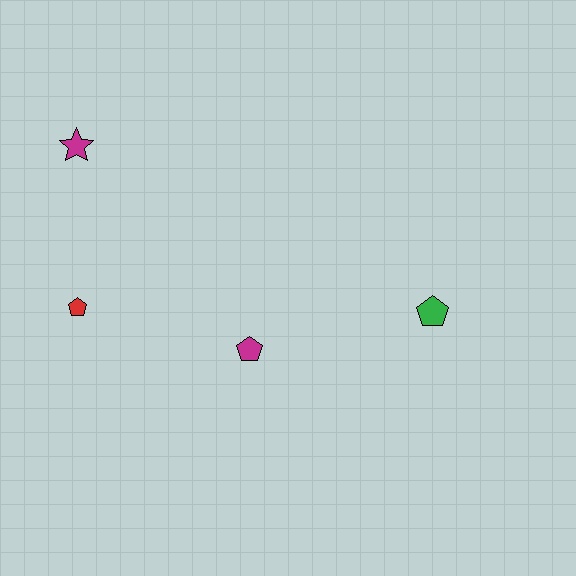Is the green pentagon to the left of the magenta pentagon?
No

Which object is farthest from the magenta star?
The green pentagon is farthest from the magenta star.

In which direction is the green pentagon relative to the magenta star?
The green pentagon is to the right of the magenta star.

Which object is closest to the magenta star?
The red pentagon is closest to the magenta star.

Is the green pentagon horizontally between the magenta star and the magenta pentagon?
No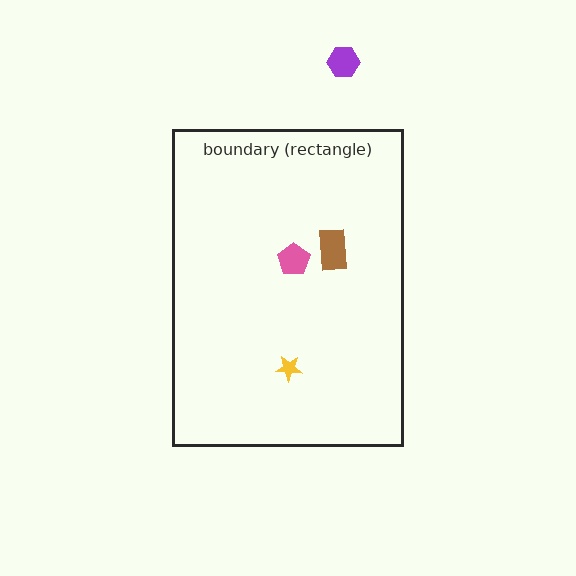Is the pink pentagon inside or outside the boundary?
Inside.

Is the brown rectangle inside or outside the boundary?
Inside.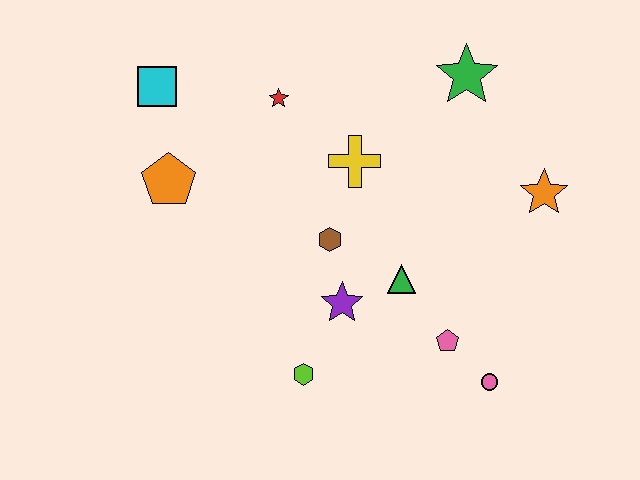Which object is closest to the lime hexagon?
The purple star is closest to the lime hexagon.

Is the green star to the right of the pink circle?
No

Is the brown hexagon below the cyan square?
Yes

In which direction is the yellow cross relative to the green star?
The yellow cross is to the left of the green star.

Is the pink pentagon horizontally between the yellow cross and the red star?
No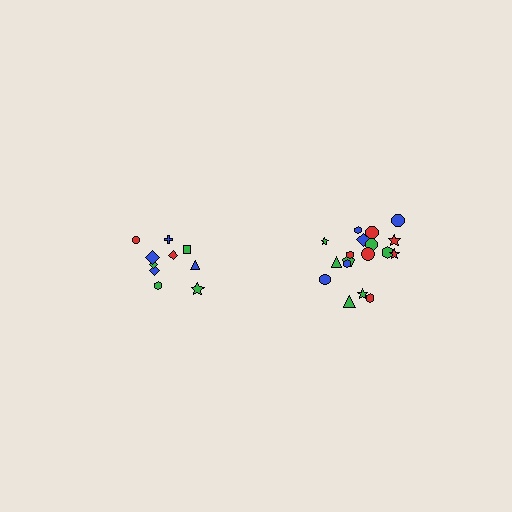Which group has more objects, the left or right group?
The right group.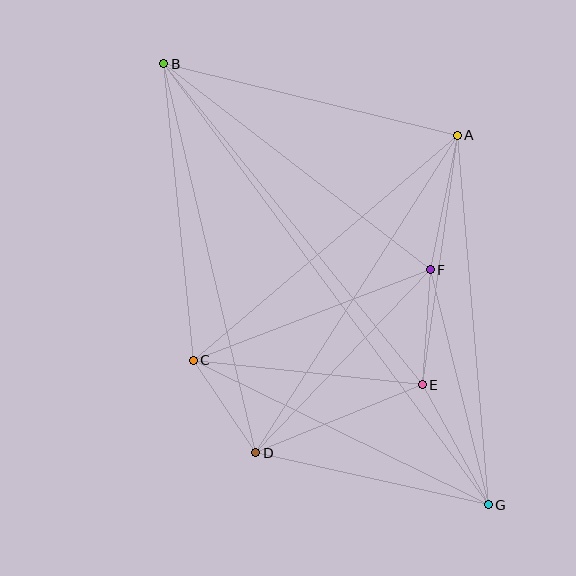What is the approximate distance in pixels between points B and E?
The distance between B and E is approximately 412 pixels.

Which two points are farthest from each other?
Points B and G are farthest from each other.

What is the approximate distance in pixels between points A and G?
The distance between A and G is approximately 371 pixels.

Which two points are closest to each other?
Points C and D are closest to each other.